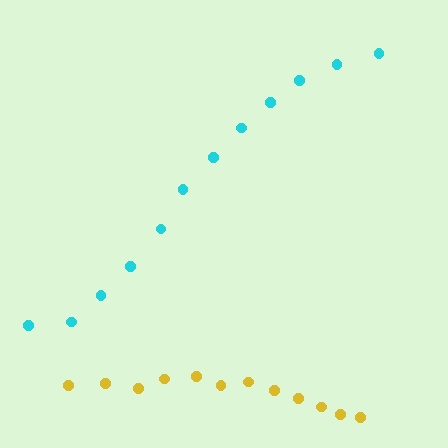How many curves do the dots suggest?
There are 2 distinct paths.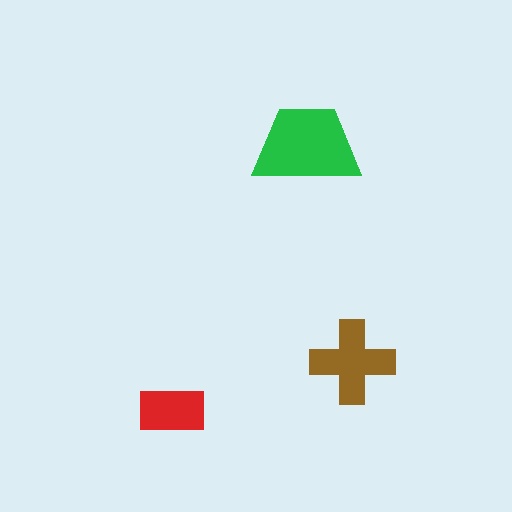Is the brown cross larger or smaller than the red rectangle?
Larger.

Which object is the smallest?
The red rectangle.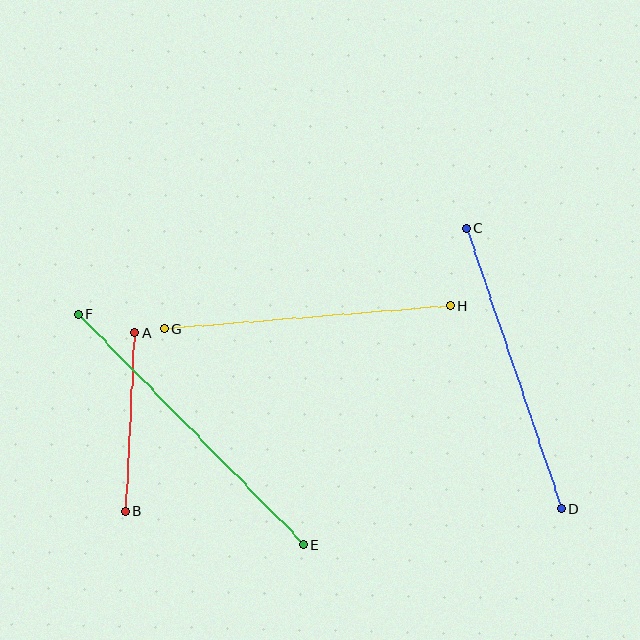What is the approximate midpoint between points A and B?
The midpoint is at approximately (130, 422) pixels.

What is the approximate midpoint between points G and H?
The midpoint is at approximately (307, 317) pixels.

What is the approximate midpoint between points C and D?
The midpoint is at approximately (514, 369) pixels.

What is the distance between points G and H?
The distance is approximately 288 pixels.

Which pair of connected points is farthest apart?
Points E and F are farthest apart.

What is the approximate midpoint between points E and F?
The midpoint is at approximately (191, 429) pixels.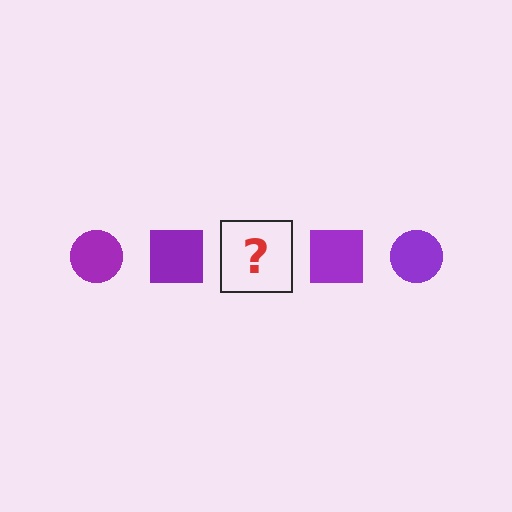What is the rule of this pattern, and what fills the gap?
The rule is that the pattern cycles through circle, square shapes in purple. The gap should be filled with a purple circle.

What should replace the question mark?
The question mark should be replaced with a purple circle.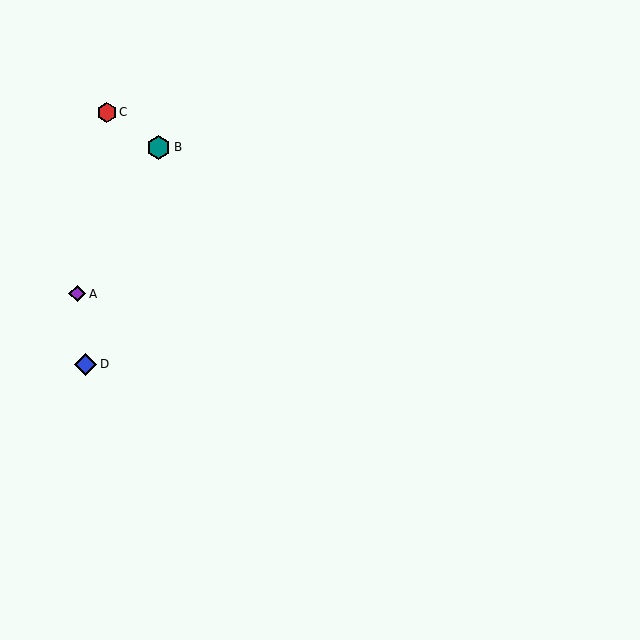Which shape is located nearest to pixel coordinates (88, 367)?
The blue diamond (labeled D) at (86, 364) is nearest to that location.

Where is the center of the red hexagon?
The center of the red hexagon is at (107, 112).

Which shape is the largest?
The teal hexagon (labeled B) is the largest.